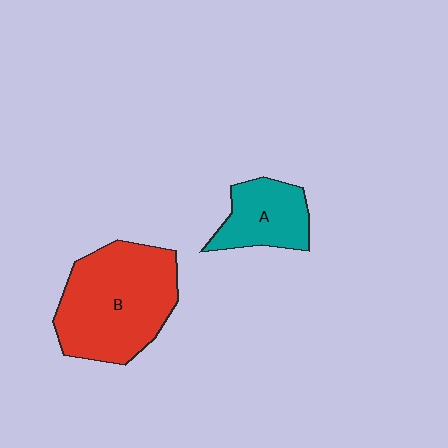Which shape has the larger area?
Shape B (red).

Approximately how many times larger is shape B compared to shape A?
Approximately 2.1 times.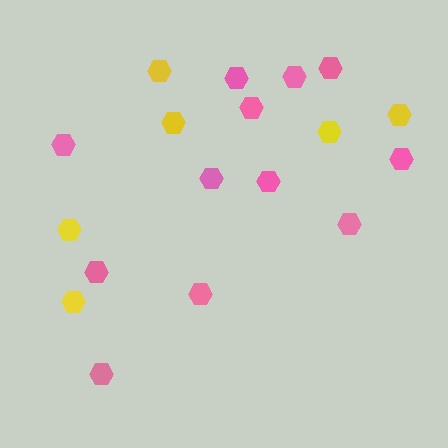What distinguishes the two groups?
There are 2 groups: one group of yellow hexagons (6) and one group of pink hexagons (12).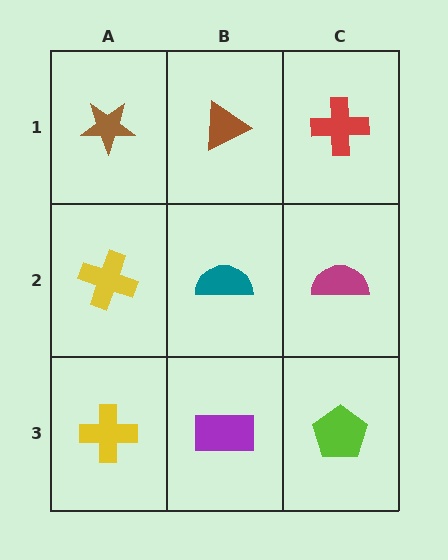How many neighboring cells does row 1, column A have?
2.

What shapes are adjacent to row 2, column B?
A brown triangle (row 1, column B), a purple rectangle (row 3, column B), a yellow cross (row 2, column A), a magenta semicircle (row 2, column C).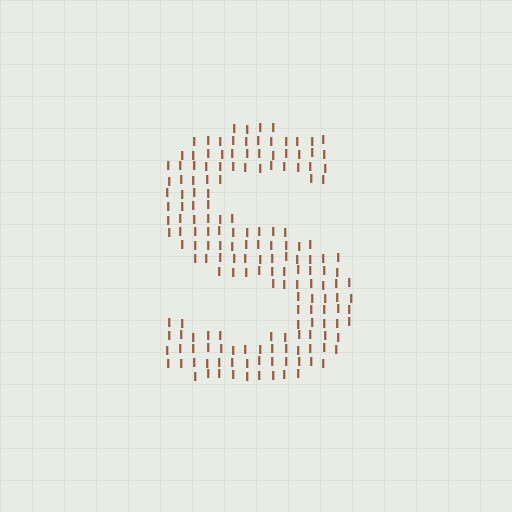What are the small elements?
The small elements are letter I's.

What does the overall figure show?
The overall figure shows the letter S.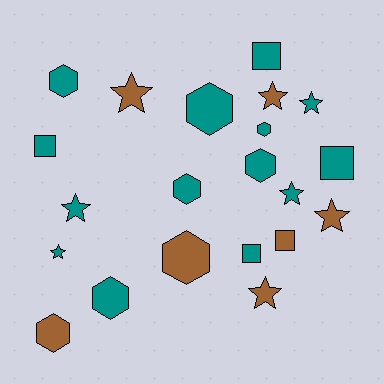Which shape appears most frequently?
Star, with 8 objects.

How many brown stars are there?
There are 4 brown stars.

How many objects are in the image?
There are 21 objects.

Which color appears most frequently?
Teal, with 14 objects.